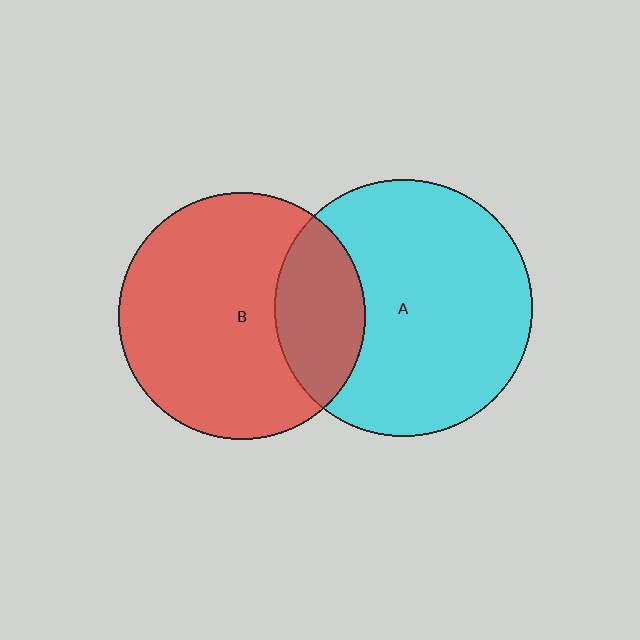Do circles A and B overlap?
Yes.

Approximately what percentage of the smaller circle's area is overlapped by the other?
Approximately 25%.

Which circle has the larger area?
Circle A (cyan).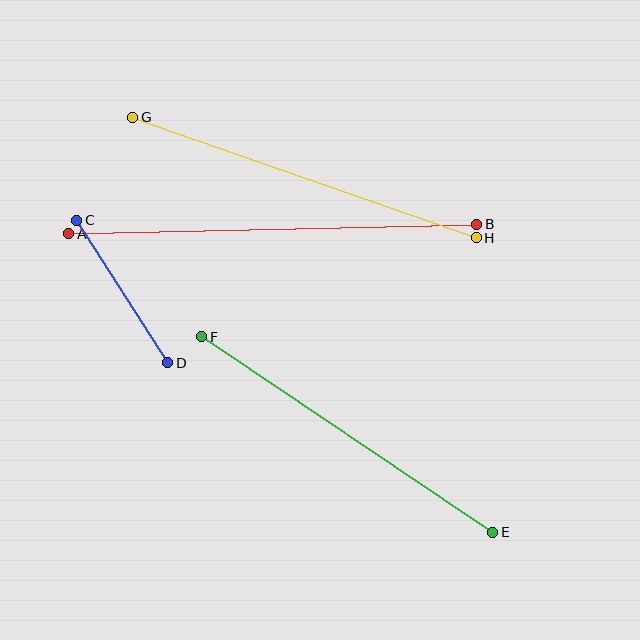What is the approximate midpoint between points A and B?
The midpoint is at approximately (273, 229) pixels.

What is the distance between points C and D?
The distance is approximately 169 pixels.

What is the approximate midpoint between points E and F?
The midpoint is at approximately (347, 434) pixels.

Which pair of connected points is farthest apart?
Points A and B are farthest apart.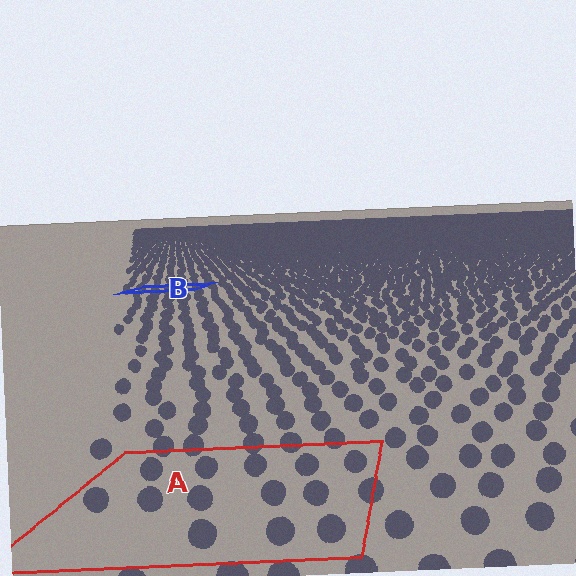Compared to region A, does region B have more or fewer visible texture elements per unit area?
Region B has more texture elements per unit area — they are packed more densely because it is farther away.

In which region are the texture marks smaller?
The texture marks are smaller in region B, because it is farther away.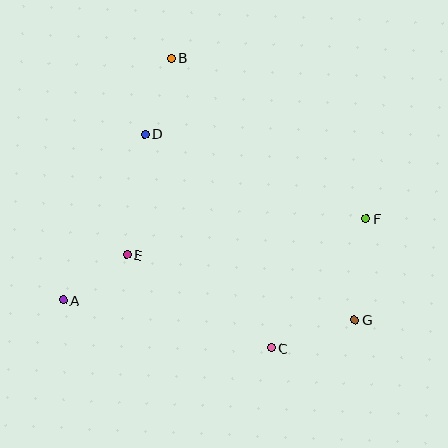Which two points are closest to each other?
Points A and E are closest to each other.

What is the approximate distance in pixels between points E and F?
The distance between E and F is approximately 242 pixels.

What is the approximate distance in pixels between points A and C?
The distance between A and C is approximately 214 pixels.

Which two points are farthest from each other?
Points B and G are farthest from each other.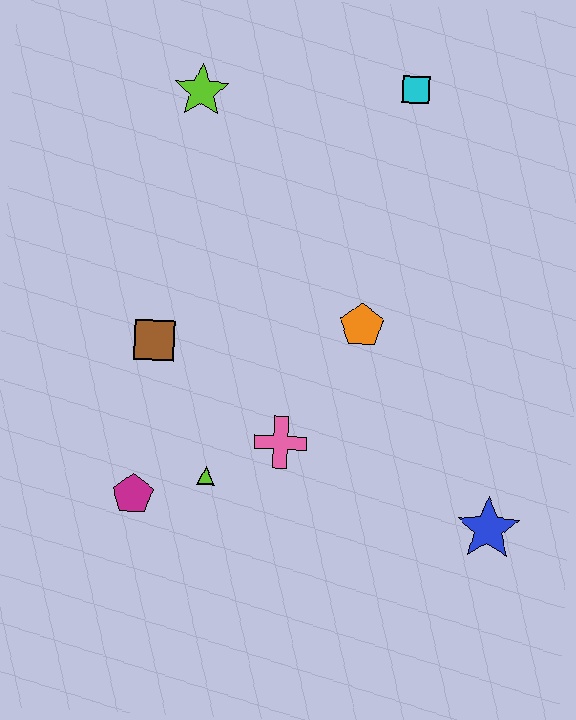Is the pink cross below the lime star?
Yes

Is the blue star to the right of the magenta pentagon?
Yes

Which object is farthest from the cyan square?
The magenta pentagon is farthest from the cyan square.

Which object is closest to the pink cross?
The lime triangle is closest to the pink cross.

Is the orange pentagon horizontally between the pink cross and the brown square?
No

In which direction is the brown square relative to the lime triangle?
The brown square is above the lime triangle.